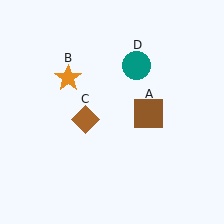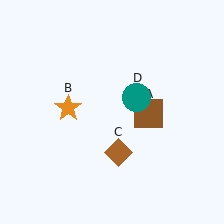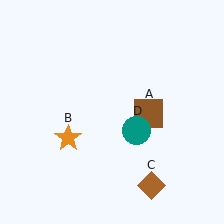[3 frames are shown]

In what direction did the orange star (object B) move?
The orange star (object B) moved down.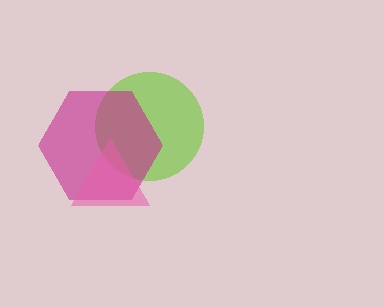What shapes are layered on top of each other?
The layered shapes are: a lime circle, a magenta hexagon, a pink triangle.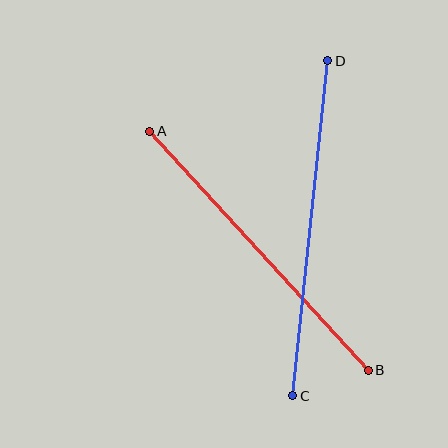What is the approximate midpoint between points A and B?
The midpoint is at approximately (259, 251) pixels.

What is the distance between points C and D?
The distance is approximately 337 pixels.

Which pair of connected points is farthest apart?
Points C and D are farthest apart.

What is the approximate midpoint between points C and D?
The midpoint is at approximately (310, 228) pixels.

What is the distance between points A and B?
The distance is approximately 324 pixels.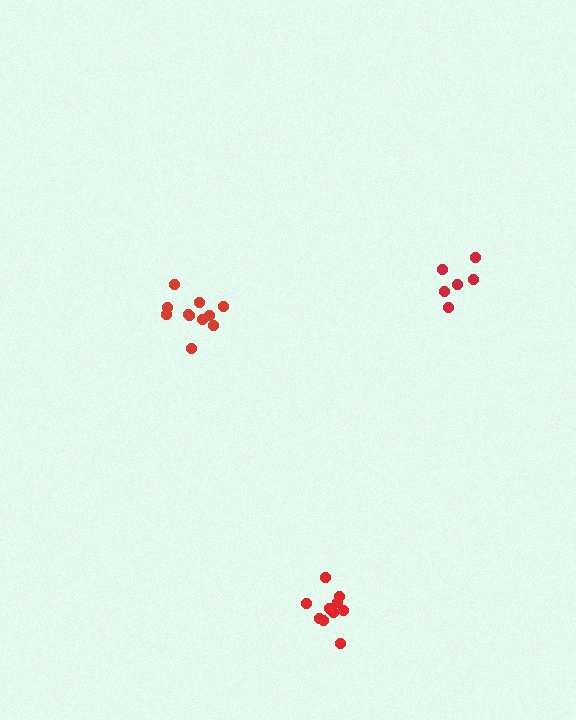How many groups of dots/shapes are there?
There are 3 groups.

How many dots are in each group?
Group 1: 10 dots, Group 2: 6 dots, Group 3: 11 dots (27 total).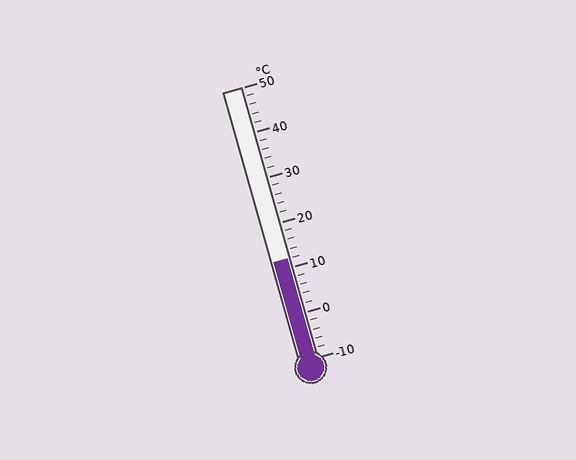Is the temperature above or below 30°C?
The temperature is below 30°C.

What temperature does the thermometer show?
The thermometer shows approximately 12°C.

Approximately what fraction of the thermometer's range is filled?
The thermometer is filled to approximately 35% of its range.